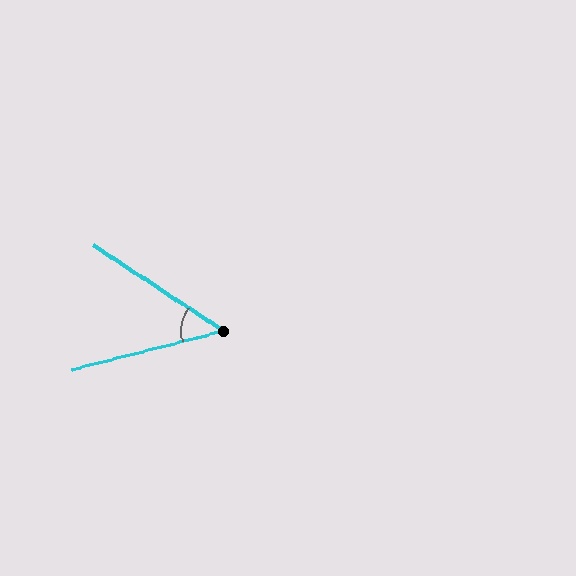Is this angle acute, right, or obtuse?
It is acute.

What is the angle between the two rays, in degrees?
Approximately 47 degrees.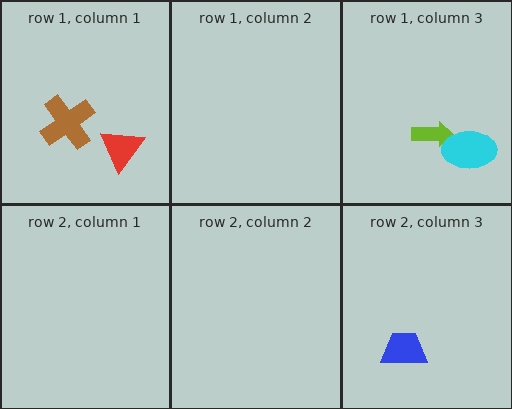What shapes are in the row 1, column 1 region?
The red triangle, the brown cross.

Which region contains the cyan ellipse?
The row 1, column 3 region.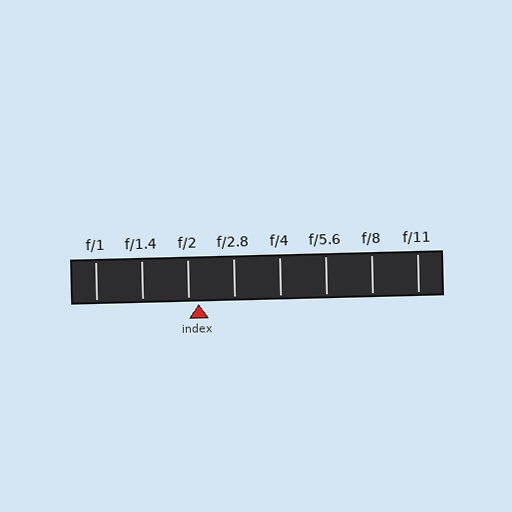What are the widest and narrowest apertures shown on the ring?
The widest aperture shown is f/1 and the narrowest is f/11.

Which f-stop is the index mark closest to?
The index mark is closest to f/2.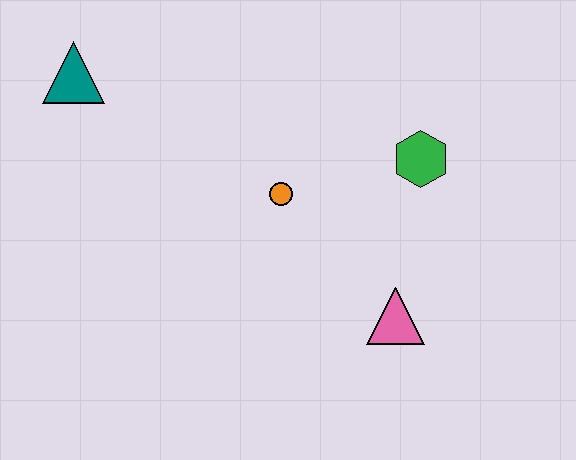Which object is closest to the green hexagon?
The orange circle is closest to the green hexagon.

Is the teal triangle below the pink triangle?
No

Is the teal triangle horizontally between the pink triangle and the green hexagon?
No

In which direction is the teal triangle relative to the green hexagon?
The teal triangle is to the left of the green hexagon.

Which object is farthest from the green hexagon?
The teal triangle is farthest from the green hexagon.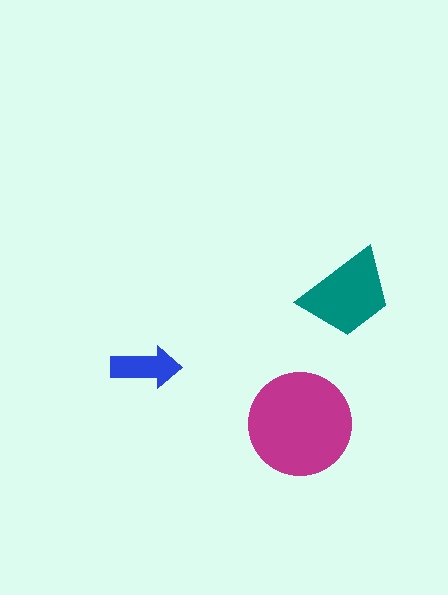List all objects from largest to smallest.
The magenta circle, the teal trapezoid, the blue arrow.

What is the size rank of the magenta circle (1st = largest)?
1st.